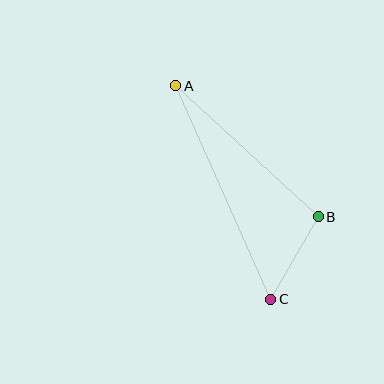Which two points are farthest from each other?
Points A and C are farthest from each other.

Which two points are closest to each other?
Points B and C are closest to each other.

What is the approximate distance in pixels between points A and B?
The distance between A and B is approximately 194 pixels.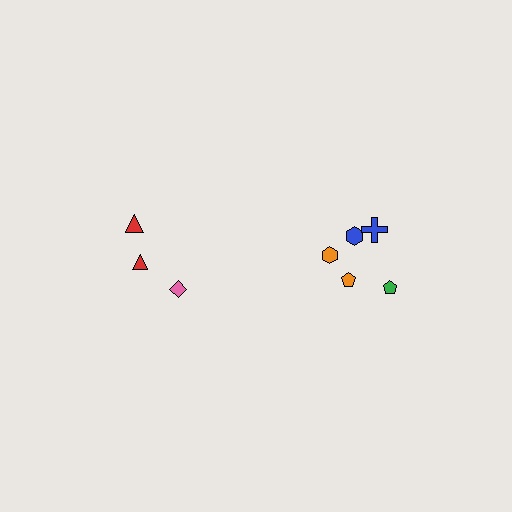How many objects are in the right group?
There are 5 objects.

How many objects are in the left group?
There are 3 objects.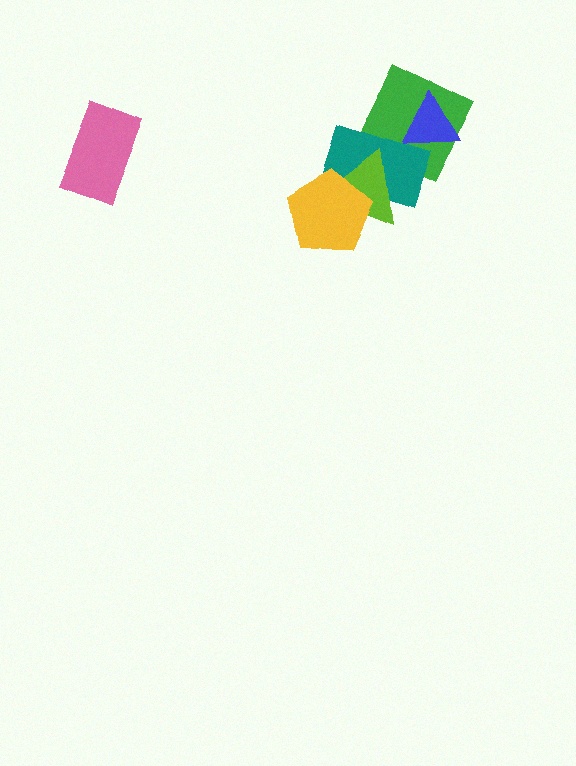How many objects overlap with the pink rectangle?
0 objects overlap with the pink rectangle.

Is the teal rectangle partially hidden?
Yes, it is partially covered by another shape.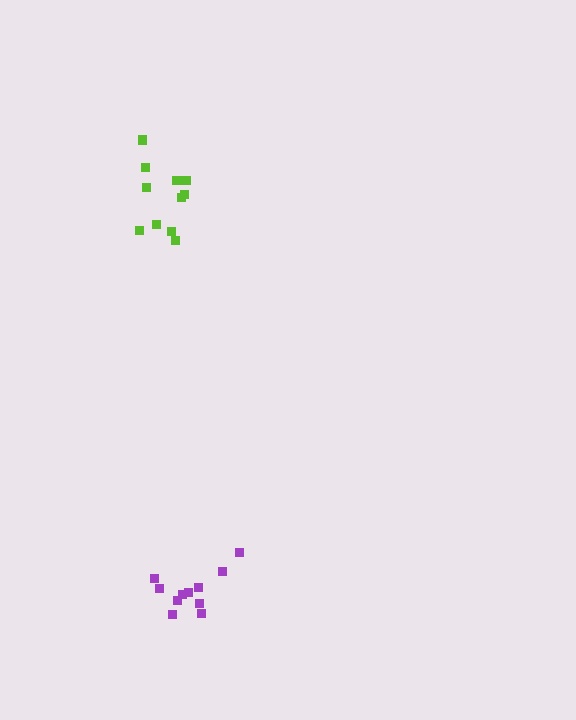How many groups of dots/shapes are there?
There are 2 groups.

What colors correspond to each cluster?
The clusters are colored: purple, lime.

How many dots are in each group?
Group 1: 11 dots, Group 2: 11 dots (22 total).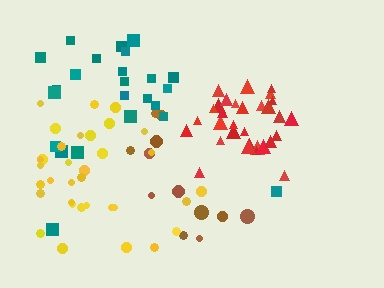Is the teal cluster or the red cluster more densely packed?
Red.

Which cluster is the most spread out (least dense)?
Teal.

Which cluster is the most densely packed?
Red.